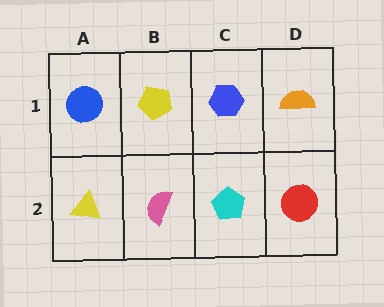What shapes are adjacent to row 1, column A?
A yellow triangle (row 2, column A), a yellow pentagon (row 1, column B).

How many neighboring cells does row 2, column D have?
2.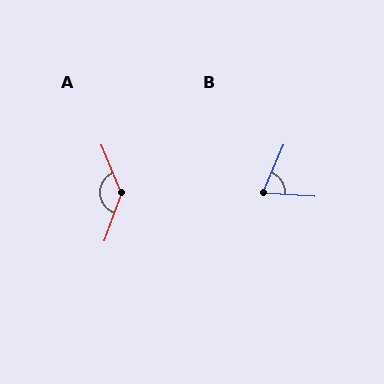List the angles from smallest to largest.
B (71°), A (137°).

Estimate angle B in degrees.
Approximately 71 degrees.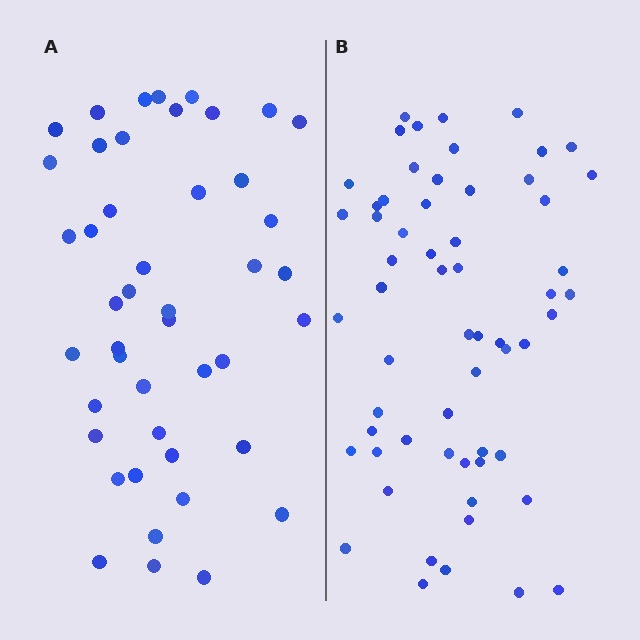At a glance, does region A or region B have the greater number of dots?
Region B (the right region) has more dots.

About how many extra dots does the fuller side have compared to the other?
Region B has approximately 15 more dots than region A.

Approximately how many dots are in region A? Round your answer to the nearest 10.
About 40 dots. (The exact count is 45, which rounds to 40.)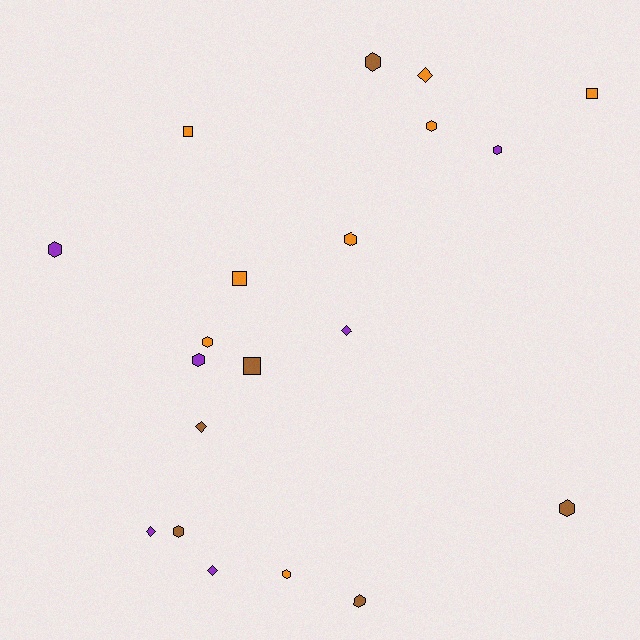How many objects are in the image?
There are 20 objects.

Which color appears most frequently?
Orange, with 8 objects.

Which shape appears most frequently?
Hexagon, with 11 objects.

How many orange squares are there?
There are 3 orange squares.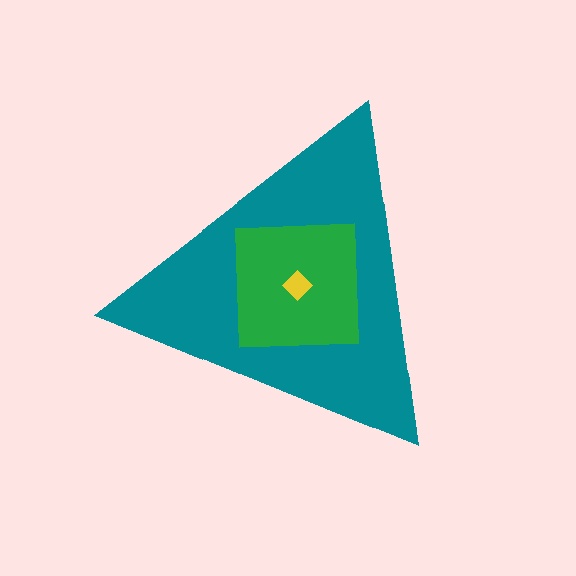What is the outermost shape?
The teal triangle.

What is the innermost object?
The yellow diamond.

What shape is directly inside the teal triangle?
The green square.